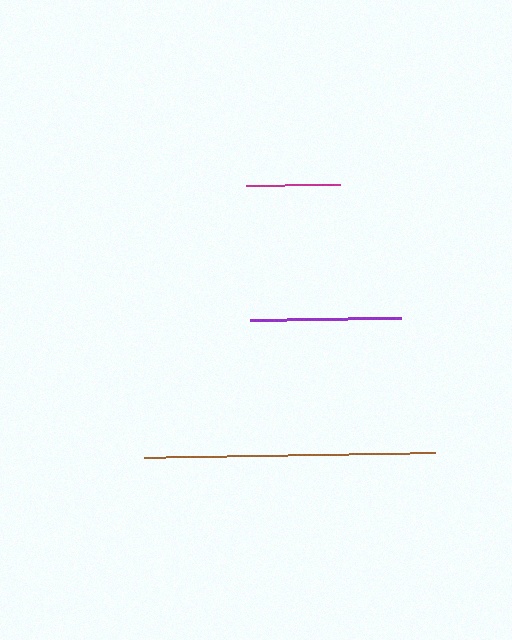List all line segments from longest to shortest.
From longest to shortest: brown, purple, magenta.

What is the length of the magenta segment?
The magenta segment is approximately 94 pixels long.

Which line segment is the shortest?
The magenta line is the shortest at approximately 94 pixels.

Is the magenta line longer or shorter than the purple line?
The purple line is longer than the magenta line.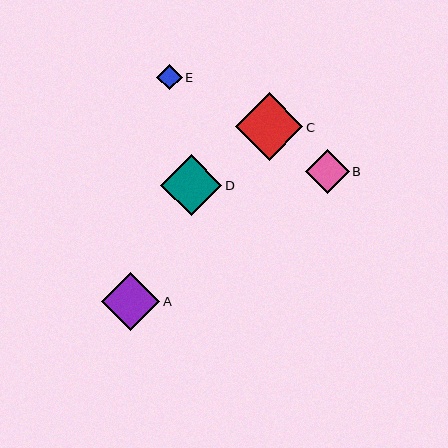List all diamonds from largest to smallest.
From largest to smallest: C, D, A, B, E.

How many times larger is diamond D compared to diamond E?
Diamond D is approximately 2.4 times the size of diamond E.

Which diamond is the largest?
Diamond C is the largest with a size of approximately 67 pixels.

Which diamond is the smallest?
Diamond E is the smallest with a size of approximately 25 pixels.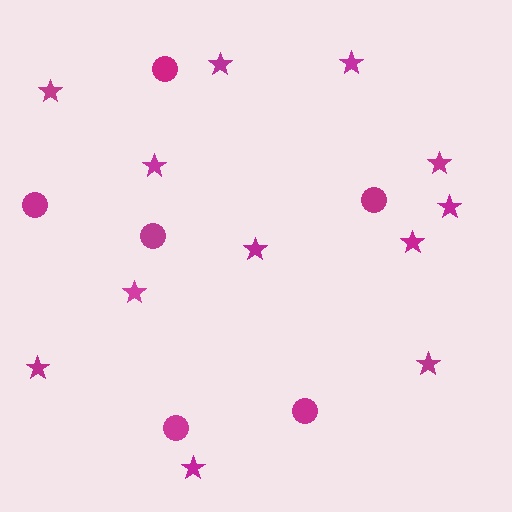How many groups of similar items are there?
There are 2 groups: one group of circles (6) and one group of stars (12).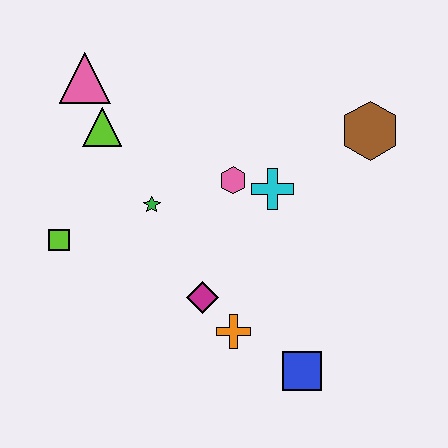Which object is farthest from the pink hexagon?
The blue square is farthest from the pink hexagon.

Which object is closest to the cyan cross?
The pink hexagon is closest to the cyan cross.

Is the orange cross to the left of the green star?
No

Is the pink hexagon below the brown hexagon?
Yes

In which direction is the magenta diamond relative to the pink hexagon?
The magenta diamond is below the pink hexagon.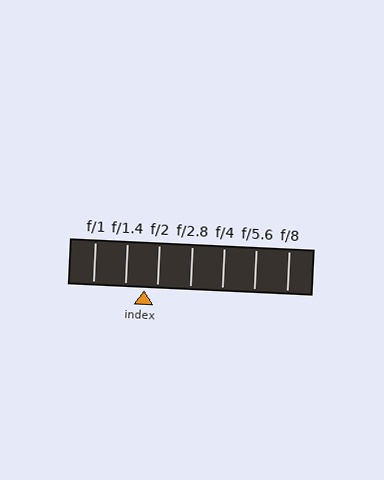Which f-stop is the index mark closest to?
The index mark is closest to f/2.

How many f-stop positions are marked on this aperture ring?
There are 7 f-stop positions marked.